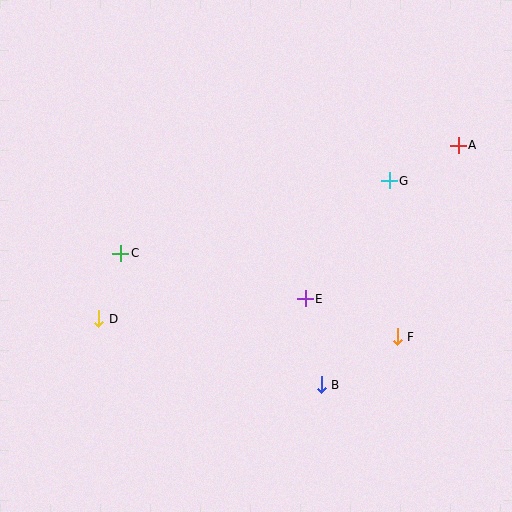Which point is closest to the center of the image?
Point E at (305, 299) is closest to the center.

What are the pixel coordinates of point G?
Point G is at (389, 181).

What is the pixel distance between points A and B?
The distance between A and B is 276 pixels.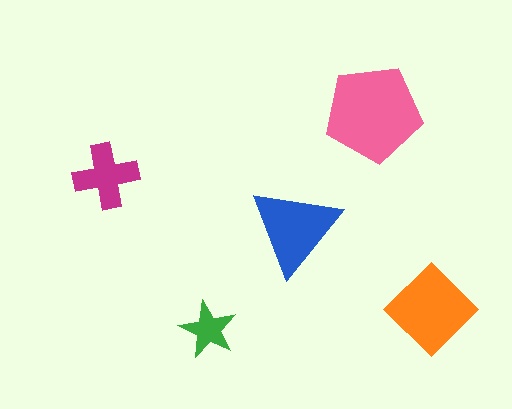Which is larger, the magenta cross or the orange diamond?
The orange diamond.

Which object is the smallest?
The green star.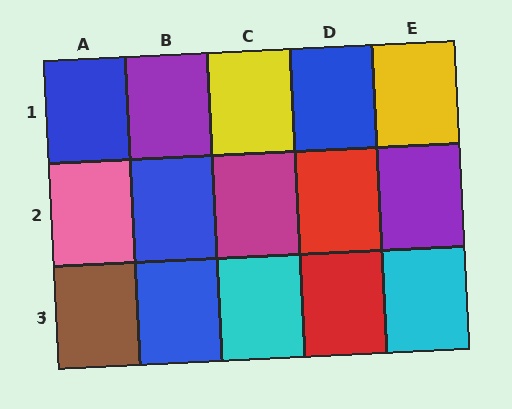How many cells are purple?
2 cells are purple.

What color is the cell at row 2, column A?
Pink.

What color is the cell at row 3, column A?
Brown.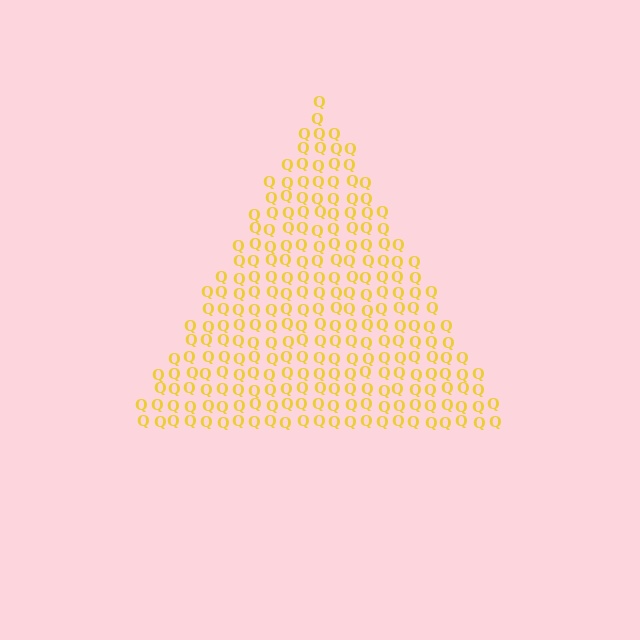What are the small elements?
The small elements are letter Q's.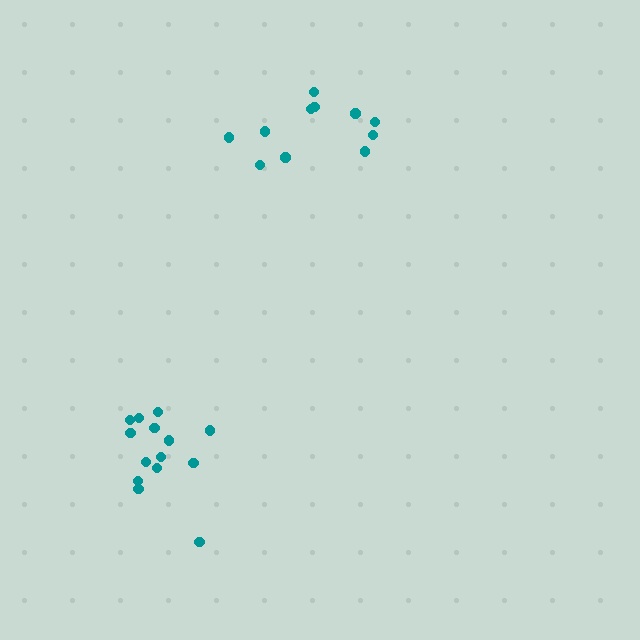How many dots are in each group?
Group 1: 11 dots, Group 2: 14 dots (25 total).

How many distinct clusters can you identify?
There are 2 distinct clusters.